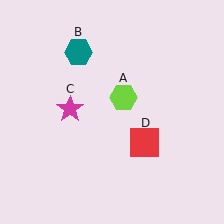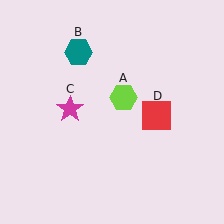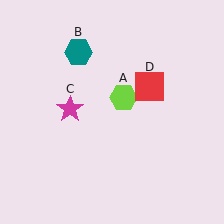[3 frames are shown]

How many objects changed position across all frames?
1 object changed position: red square (object D).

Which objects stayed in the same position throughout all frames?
Lime hexagon (object A) and teal hexagon (object B) and magenta star (object C) remained stationary.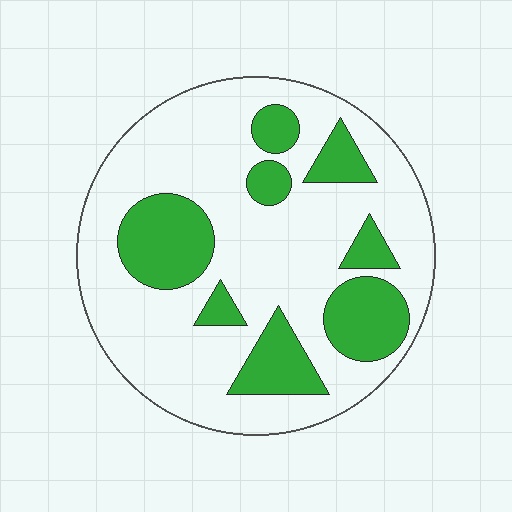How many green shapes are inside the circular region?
8.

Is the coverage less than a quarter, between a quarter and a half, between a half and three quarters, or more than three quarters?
Between a quarter and a half.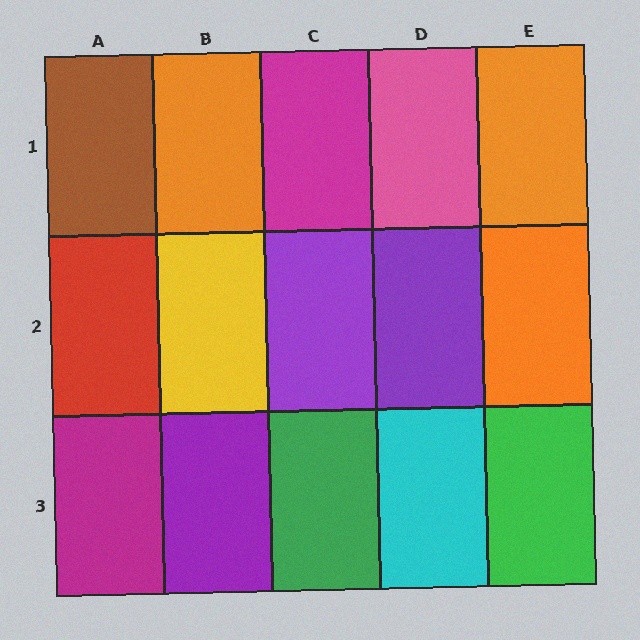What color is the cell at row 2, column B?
Yellow.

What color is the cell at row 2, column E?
Orange.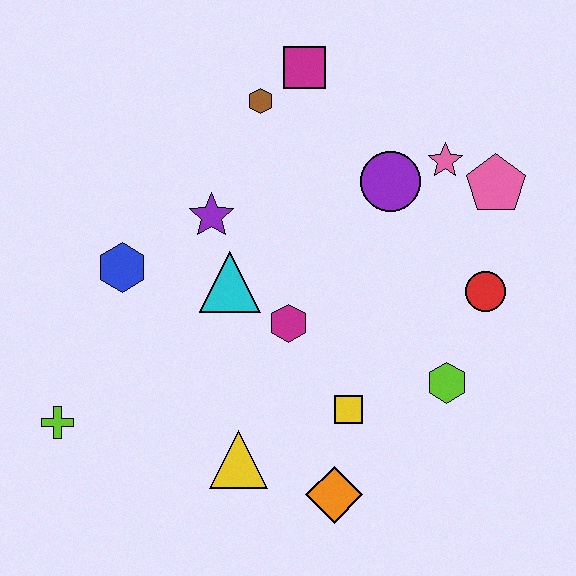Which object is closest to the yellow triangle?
The orange diamond is closest to the yellow triangle.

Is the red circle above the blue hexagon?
No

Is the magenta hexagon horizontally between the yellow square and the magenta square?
No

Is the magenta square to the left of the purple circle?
Yes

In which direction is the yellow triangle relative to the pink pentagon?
The yellow triangle is below the pink pentagon.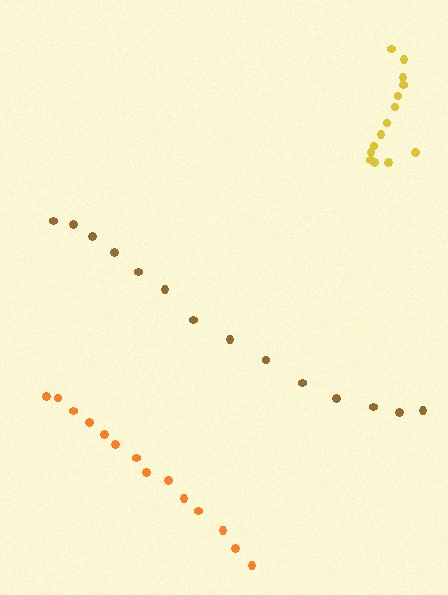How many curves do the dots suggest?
There are 3 distinct paths.